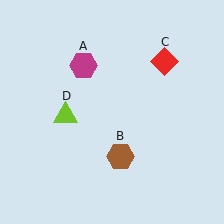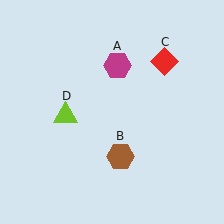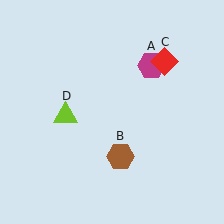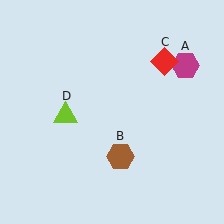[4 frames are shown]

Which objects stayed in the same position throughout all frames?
Brown hexagon (object B) and red diamond (object C) and lime triangle (object D) remained stationary.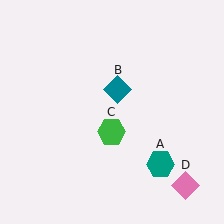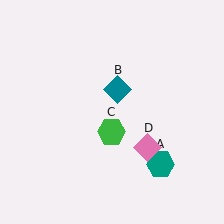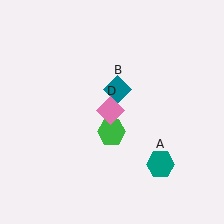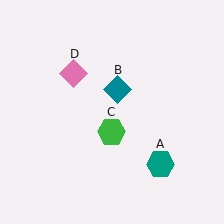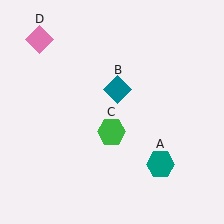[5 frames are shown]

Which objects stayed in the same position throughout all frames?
Teal hexagon (object A) and teal diamond (object B) and green hexagon (object C) remained stationary.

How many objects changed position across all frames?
1 object changed position: pink diamond (object D).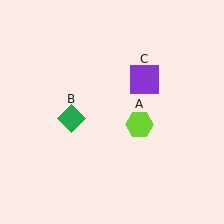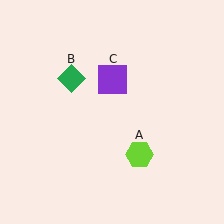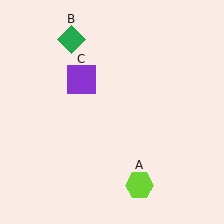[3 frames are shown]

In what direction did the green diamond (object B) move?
The green diamond (object B) moved up.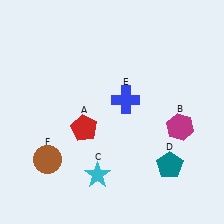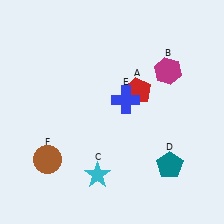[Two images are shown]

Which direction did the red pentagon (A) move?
The red pentagon (A) moved right.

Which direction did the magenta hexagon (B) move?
The magenta hexagon (B) moved up.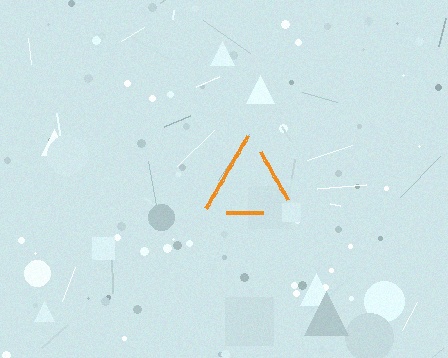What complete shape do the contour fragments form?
The contour fragments form a triangle.